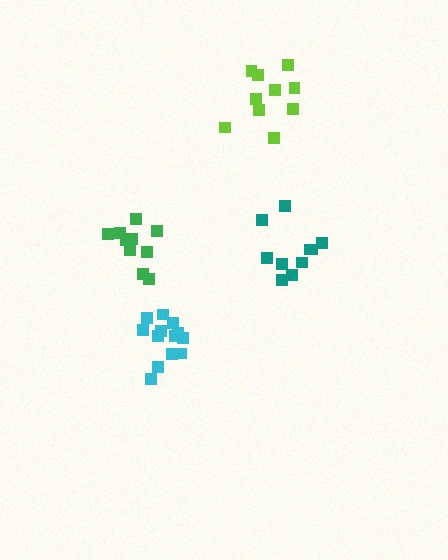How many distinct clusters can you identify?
There are 4 distinct clusters.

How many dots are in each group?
Group 1: 10 dots, Group 2: 10 dots, Group 3: 10 dots, Group 4: 13 dots (43 total).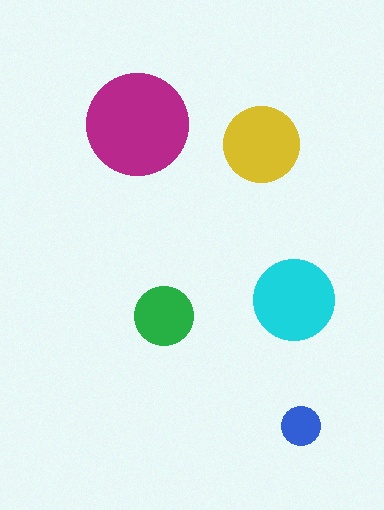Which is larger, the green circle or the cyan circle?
The cyan one.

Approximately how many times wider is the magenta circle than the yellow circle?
About 1.5 times wider.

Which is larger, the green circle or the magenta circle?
The magenta one.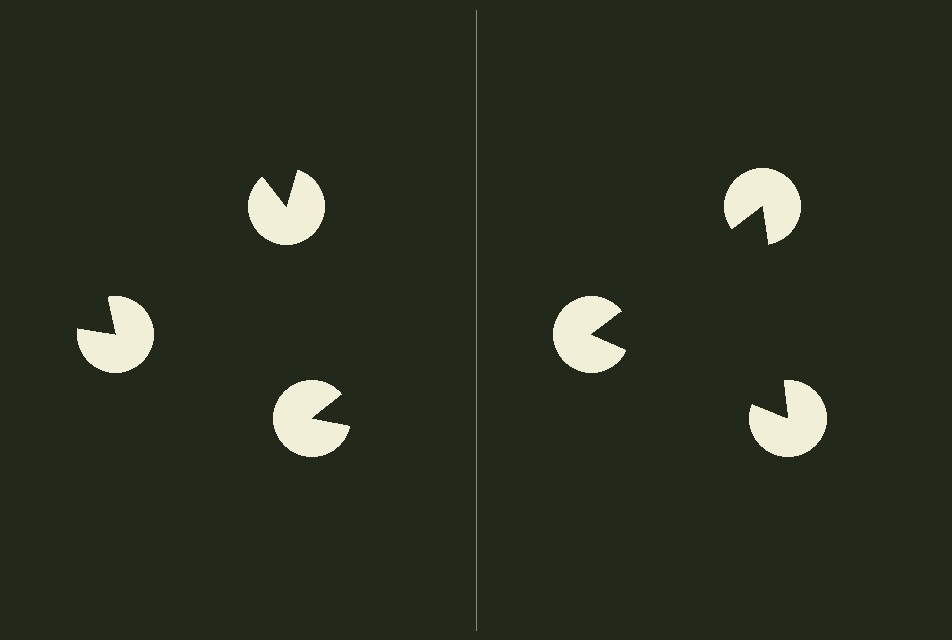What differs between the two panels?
The pac-man discs are positioned identically on both sides; only the wedge orientations differ. On the right they align to a triangle; on the left they are misaligned.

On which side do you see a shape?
An illusory triangle appears on the right side. On the left side the wedge cuts are rotated, so no coherent shape forms.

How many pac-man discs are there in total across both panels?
6 — 3 on each side.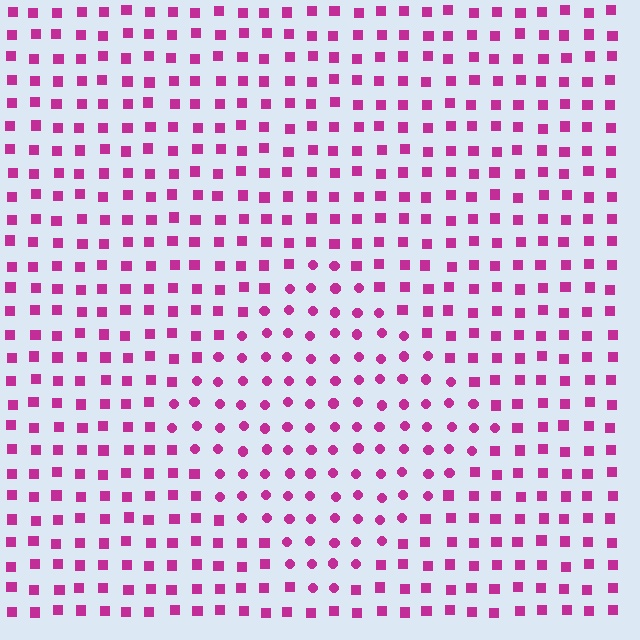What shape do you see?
I see a diamond.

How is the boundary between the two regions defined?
The boundary is defined by a change in element shape: circles inside vs. squares outside. All elements share the same color and spacing.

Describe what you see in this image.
The image is filled with small magenta elements arranged in a uniform grid. A diamond-shaped region contains circles, while the surrounding area contains squares. The boundary is defined purely by the change in element shape.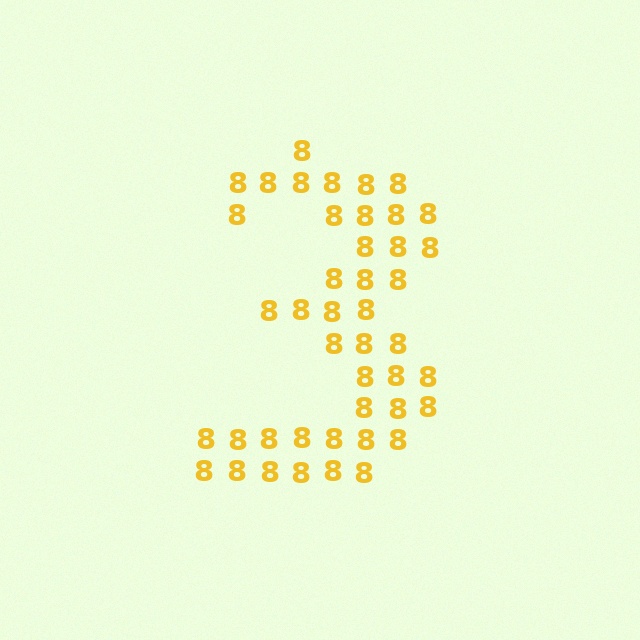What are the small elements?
The small elements are digit 8's.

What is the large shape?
The large shape is the digit 3.